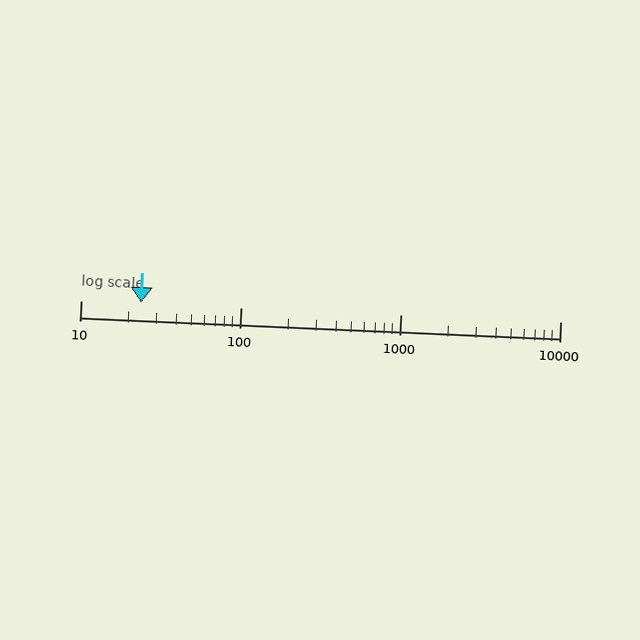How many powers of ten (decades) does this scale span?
The scale spans 3 decades, from 10 to 10000.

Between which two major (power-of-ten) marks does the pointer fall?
The pointer is between 10 and 100.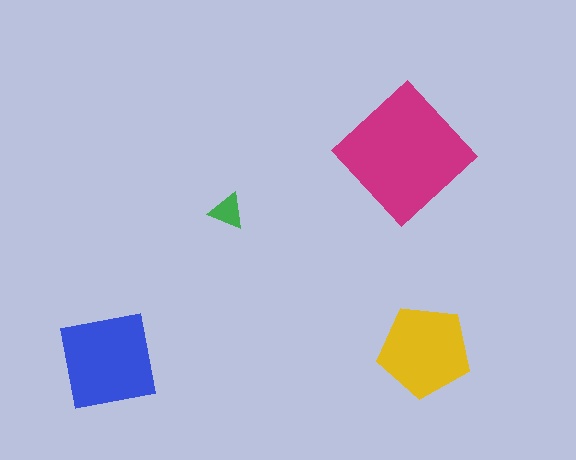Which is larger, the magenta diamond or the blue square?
The magenta diamond.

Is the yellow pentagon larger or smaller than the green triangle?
Larger.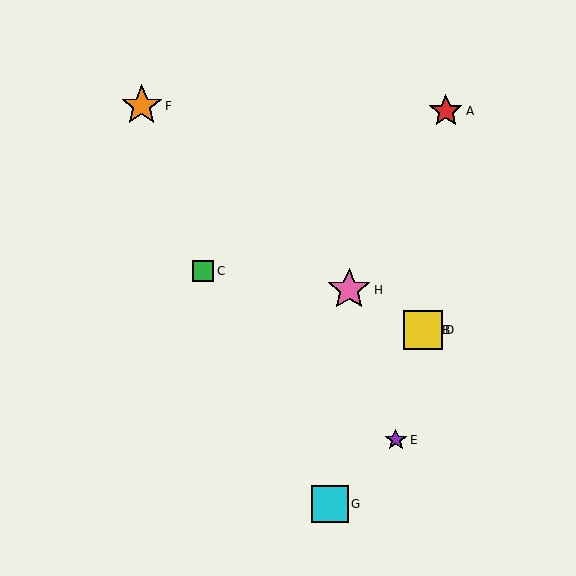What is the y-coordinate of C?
Object C is at y≈271.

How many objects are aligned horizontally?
2 objects (B, D) are aligned horizontally.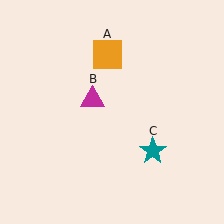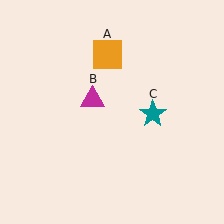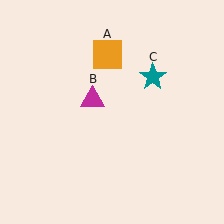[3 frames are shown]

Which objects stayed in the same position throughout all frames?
Orange square (object A) and magenta triangle (object B) remained stationary.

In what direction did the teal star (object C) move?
The teal star (object C) moved up.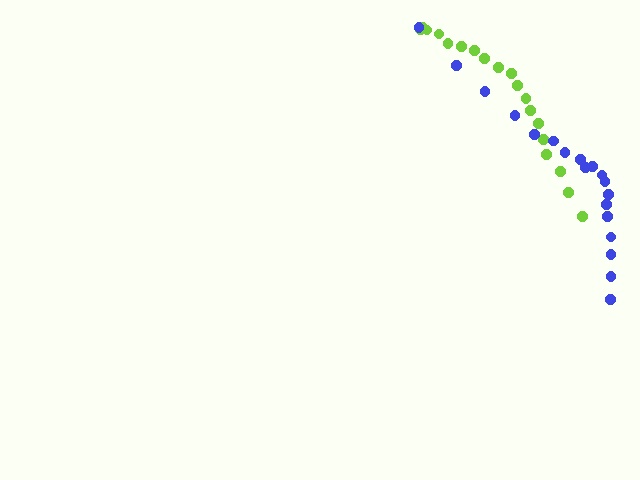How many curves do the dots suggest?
There are 2 distinct paths.